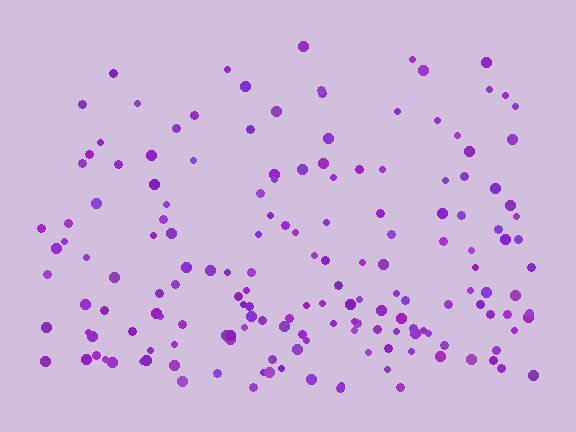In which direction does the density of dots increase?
From top to bottom, with the bottom side densest.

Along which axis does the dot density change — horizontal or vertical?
Vertical.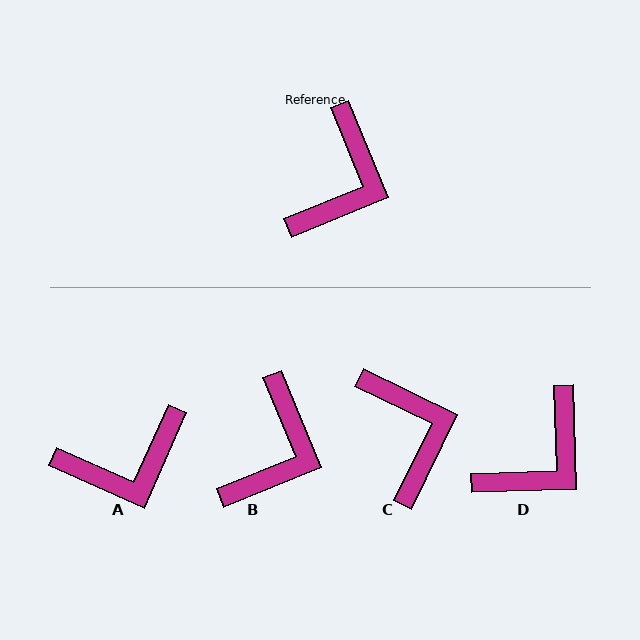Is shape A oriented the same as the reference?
No, it is off by about 47 degrees.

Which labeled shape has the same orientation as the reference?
B.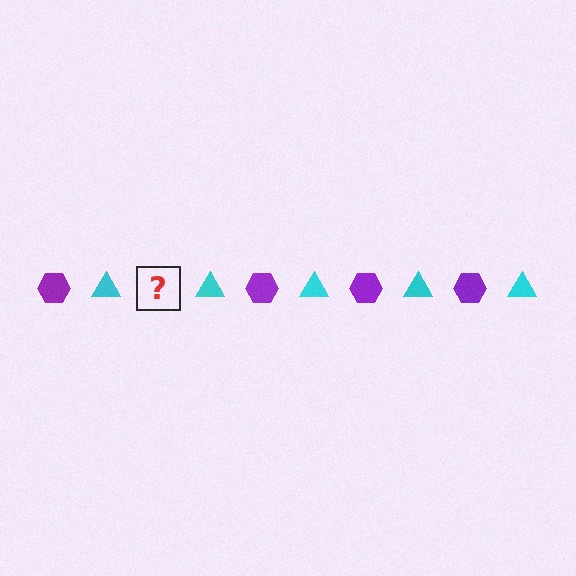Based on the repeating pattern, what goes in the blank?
The blank should be a purple hexagon.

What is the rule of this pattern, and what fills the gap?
The rule is that the pattern alternates between purple hexagon and cyan triangle. The gap should be filled with a purple hexagon.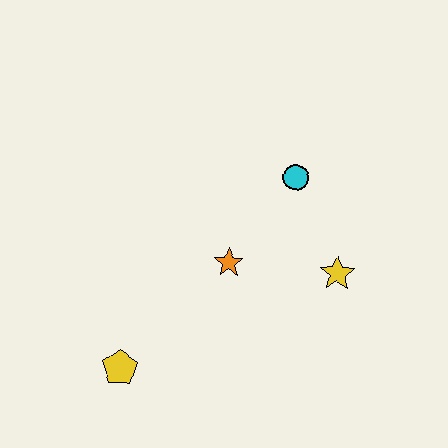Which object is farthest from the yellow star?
The yellow pentagon is farthest from the yellow star.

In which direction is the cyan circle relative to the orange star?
The cyan circle is above the orange star.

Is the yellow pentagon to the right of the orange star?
No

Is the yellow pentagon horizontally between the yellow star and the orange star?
No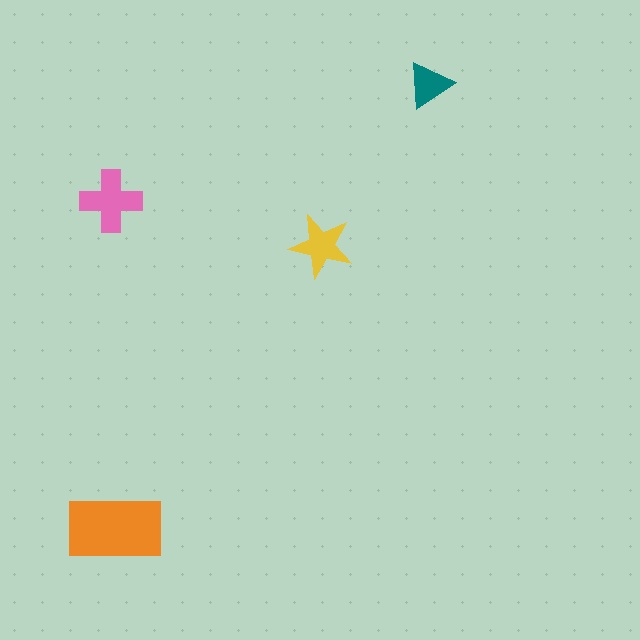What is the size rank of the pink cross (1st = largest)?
2nd.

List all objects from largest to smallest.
The orange rectangle, the pink cross, the yellow star, the teal triangle.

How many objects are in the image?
There are 4 objects in the image.